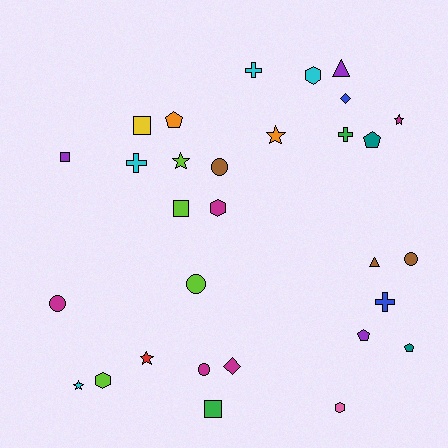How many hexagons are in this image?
There are 4 hexagons.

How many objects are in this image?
There are 30 objects.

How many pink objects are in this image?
There is 1 pink object.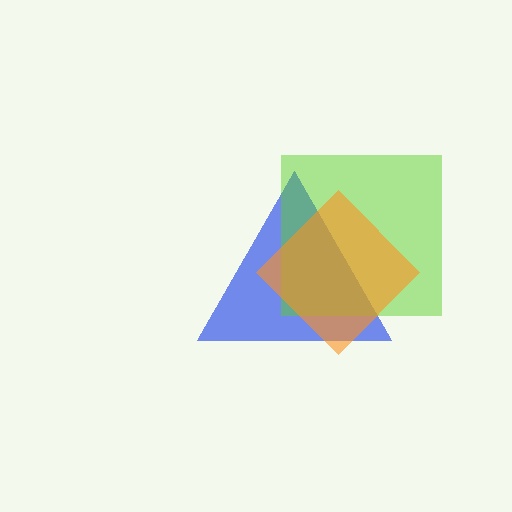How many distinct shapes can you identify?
There are 3 distinct shapes: a blue triangle, a lime square, an orange diamond.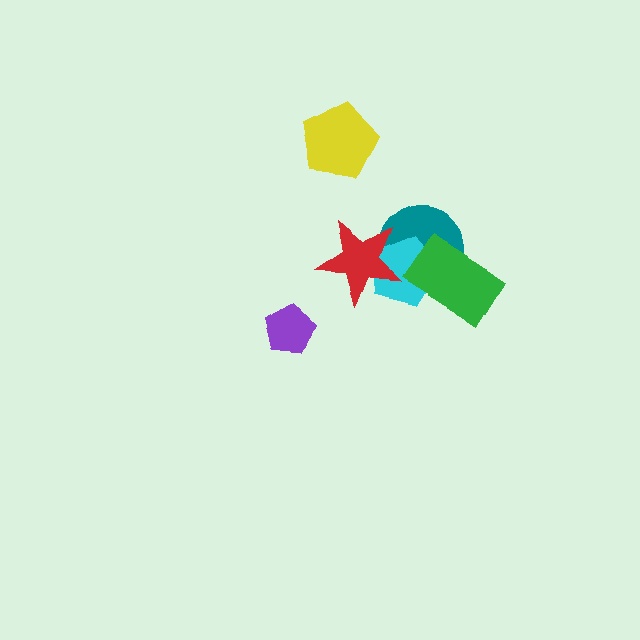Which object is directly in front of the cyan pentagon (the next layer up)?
The red star is directly in front of the cyan pentagon.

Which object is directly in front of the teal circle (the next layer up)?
The cyan pentagon is directly in front of the teal circle.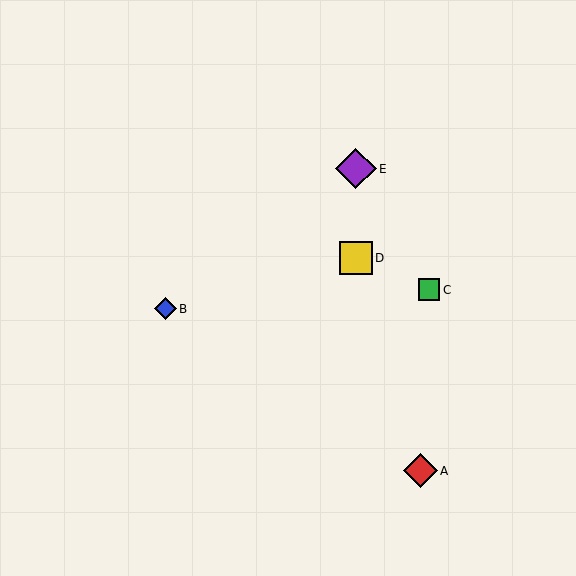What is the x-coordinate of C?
Object C is at x≈429.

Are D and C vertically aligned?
No, D is at x≈356 and C is at x≈429.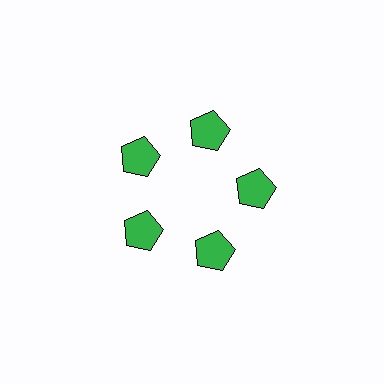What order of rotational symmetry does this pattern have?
This pattern has 5-fold rotational symmetry.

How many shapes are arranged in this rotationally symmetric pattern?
There are 5 shapes, arranged in 5 groups of 1.